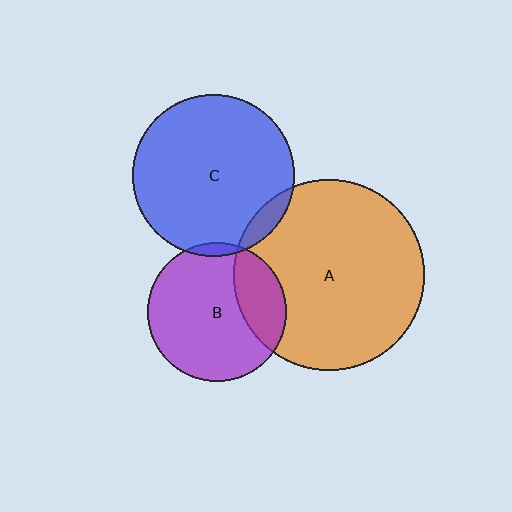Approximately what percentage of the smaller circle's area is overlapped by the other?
Approximately 5%.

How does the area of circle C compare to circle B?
Approximately 1.4 times.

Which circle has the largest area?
Circle A (orange).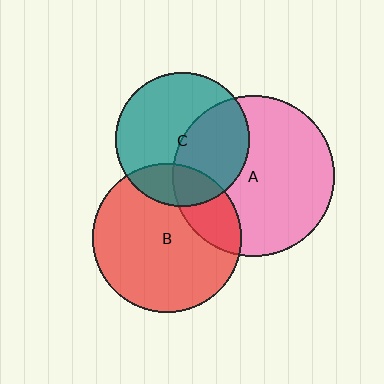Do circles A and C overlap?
Yes.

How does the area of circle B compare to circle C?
Approximately 1.2 times.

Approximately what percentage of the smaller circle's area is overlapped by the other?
Approximately 40%.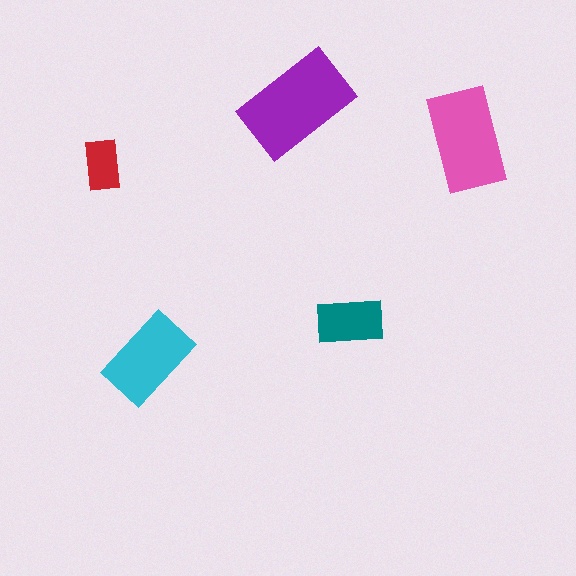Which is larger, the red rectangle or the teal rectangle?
The teal one.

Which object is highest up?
The purple rectangle is topmost.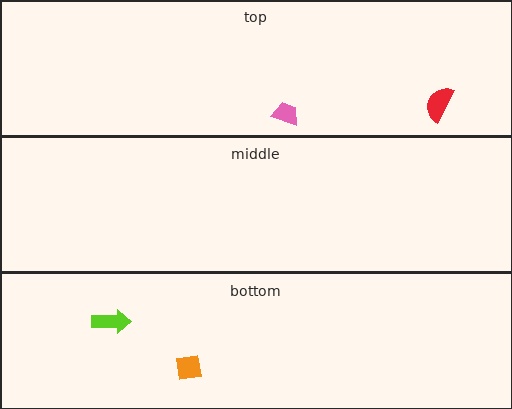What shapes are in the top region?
The pink trapezoid, the red semicircle.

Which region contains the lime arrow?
The bottom region.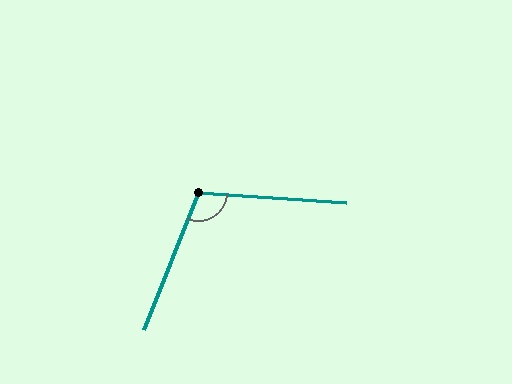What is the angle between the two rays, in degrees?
Approximately 108 degrees.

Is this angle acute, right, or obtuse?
It is obtuse.